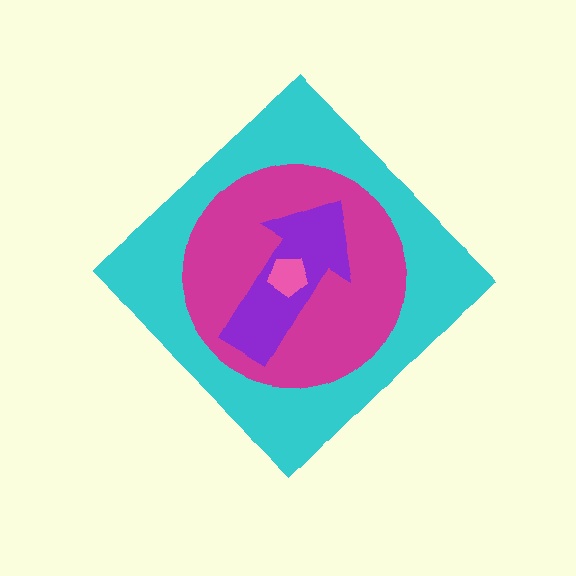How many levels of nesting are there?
4.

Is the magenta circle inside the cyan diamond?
Yes.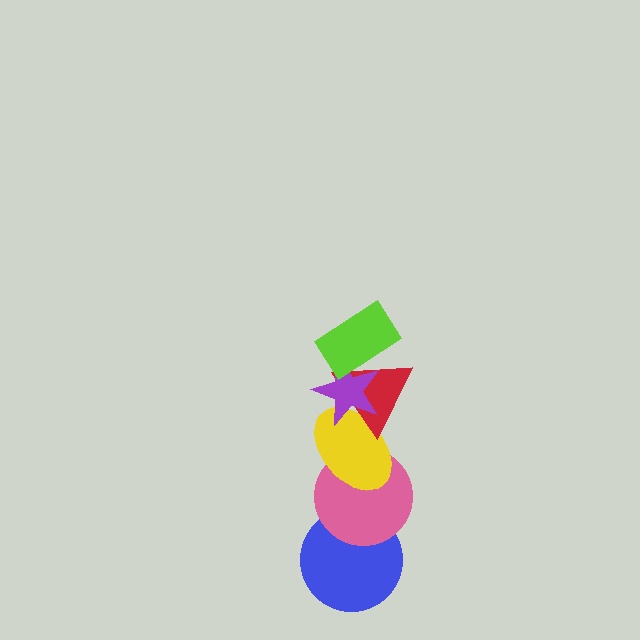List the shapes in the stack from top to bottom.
From top to bottom: the lime rectangle, the purple star, the red triangle, the yellow ellipse, the pink circle, the blue circle.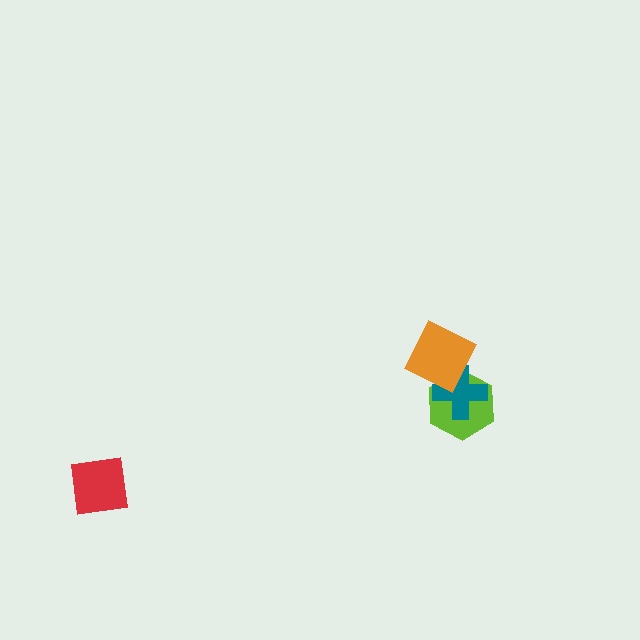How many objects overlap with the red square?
0 objects overlap with the red square.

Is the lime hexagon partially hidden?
Yes, it is partially covered by another shape.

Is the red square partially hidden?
No, no other shape covers it.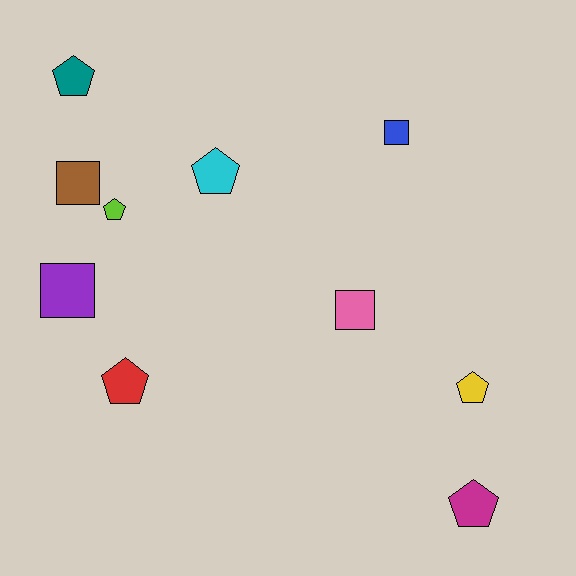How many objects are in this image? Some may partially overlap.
There are 10 objects.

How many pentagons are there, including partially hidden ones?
There are 6 pentagons.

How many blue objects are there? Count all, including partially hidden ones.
There is 1 blue object.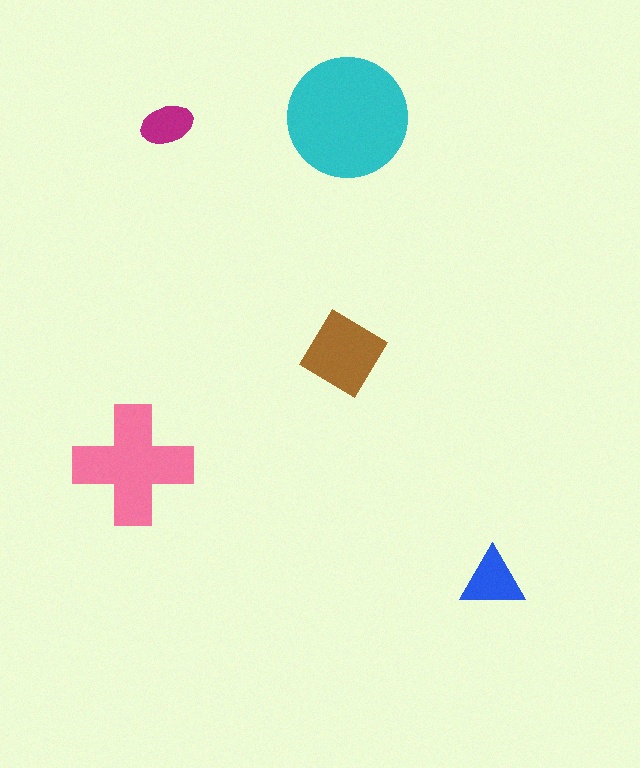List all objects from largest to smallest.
The cyan circle, the pink cross, the brown diamond, the blue triangle, the magenta ellipse.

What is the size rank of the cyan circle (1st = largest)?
1st.